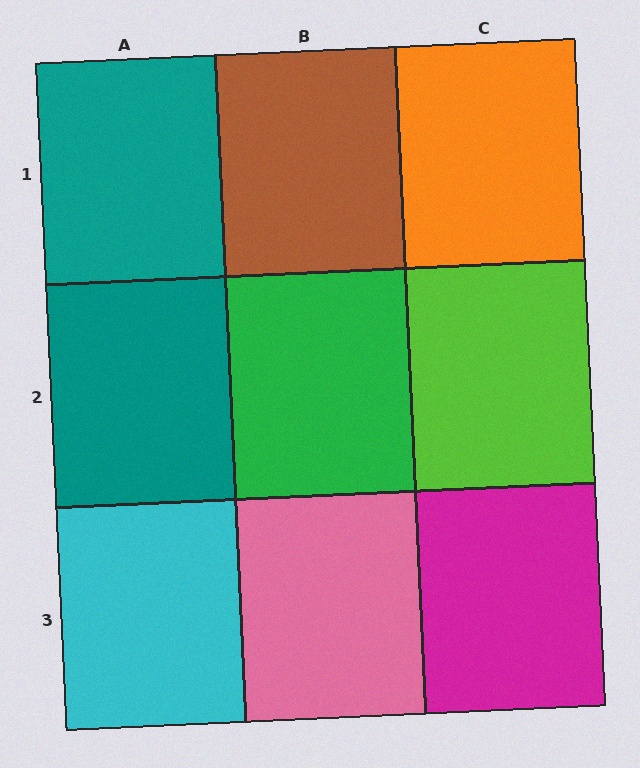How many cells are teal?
2 cells are teal.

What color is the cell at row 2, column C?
Lime.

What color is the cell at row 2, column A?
Teal.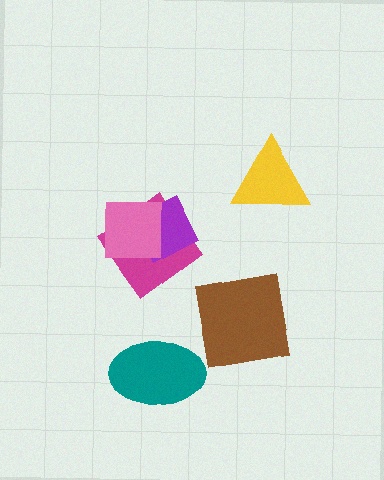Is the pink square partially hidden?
No, no other shape covers it.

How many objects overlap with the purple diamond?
2 objects overlap with the purple diamond.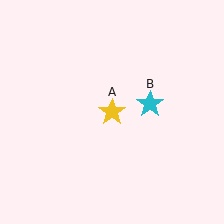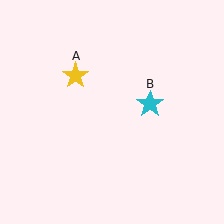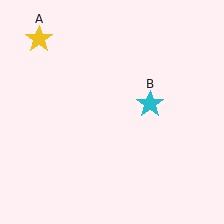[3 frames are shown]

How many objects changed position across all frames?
1 object changed position: yellow star (object A).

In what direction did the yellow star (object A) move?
The yellow star (object A) moved up and to the left.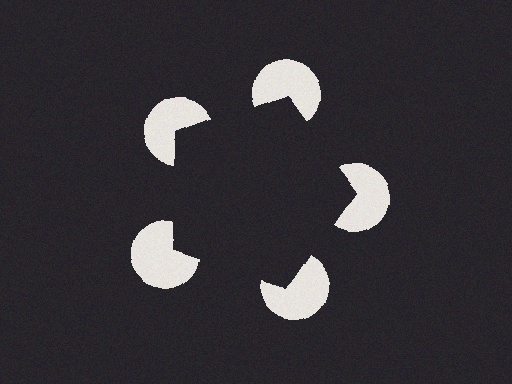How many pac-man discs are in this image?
There are 5 — one at each vertex of the illusory pentagon.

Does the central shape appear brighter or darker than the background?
It typically appears slightly darker than the background, even though no actual brightness change is drawn.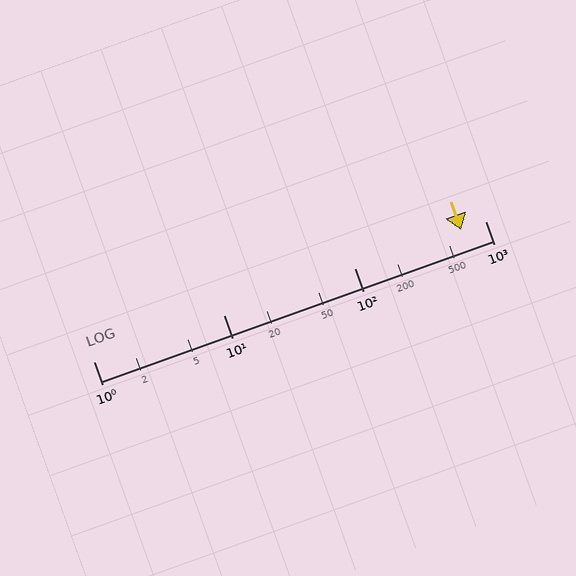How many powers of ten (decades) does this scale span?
The scale spans 3 decades, from 1 to 1000.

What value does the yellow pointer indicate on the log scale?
The pointer indicates approximately 650.